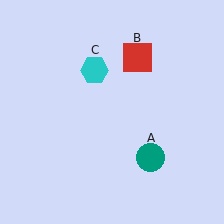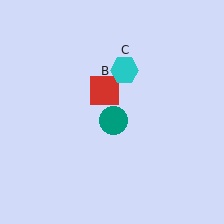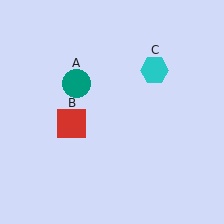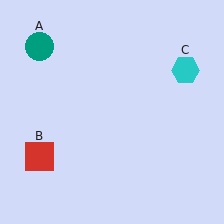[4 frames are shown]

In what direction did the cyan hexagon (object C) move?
The cyan hexagon (object C) moved right.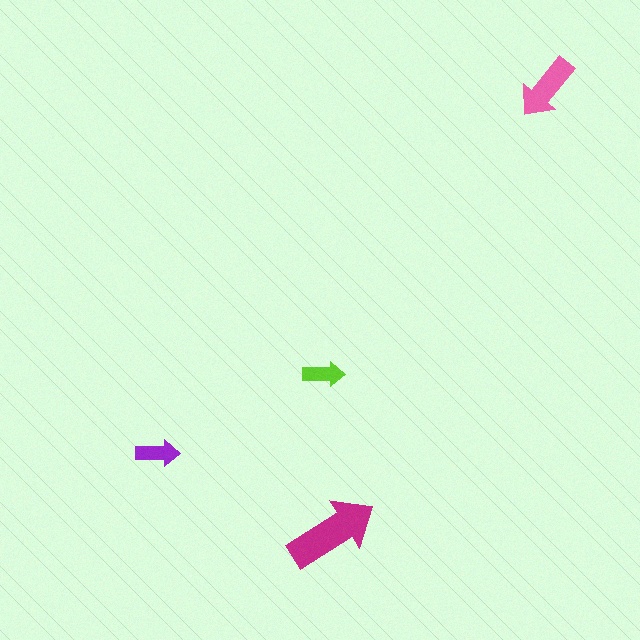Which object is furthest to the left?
The purple arrow is leftmost.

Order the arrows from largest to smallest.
the magenta one, the pink one, the purple one, the lime one.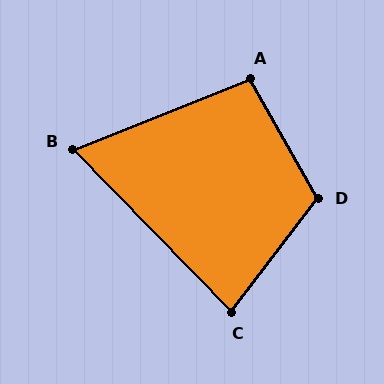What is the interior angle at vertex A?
Approximately 98 degrees (obtuse).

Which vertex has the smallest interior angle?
B, at approximately 67 degrees.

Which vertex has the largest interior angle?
D, at approximately 113 degrees.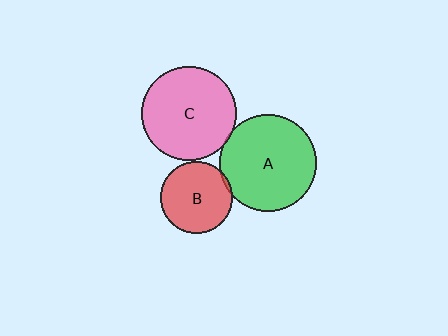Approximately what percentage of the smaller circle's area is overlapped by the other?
Approximately 5%.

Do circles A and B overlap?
Yes.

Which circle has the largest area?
Circle A (green).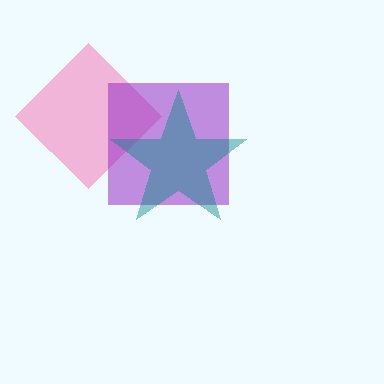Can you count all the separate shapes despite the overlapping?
Yes, there are 3 separate shapes.